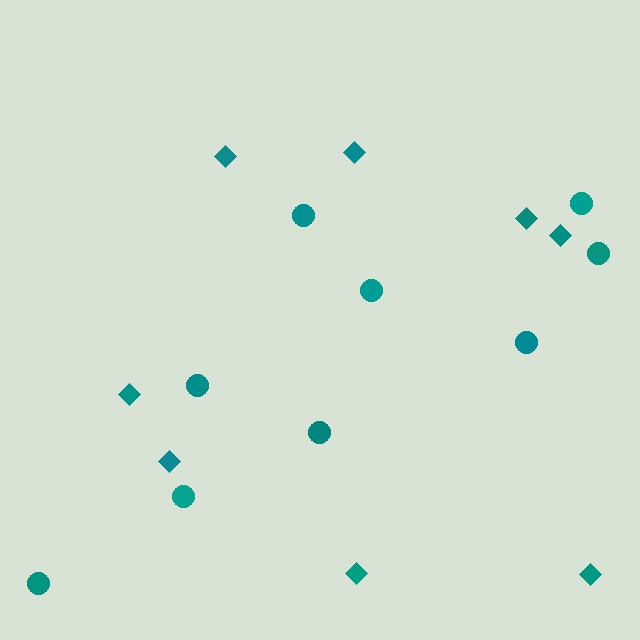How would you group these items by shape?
There are 2 groups: one group of diamonds (8) and one group of circles (9).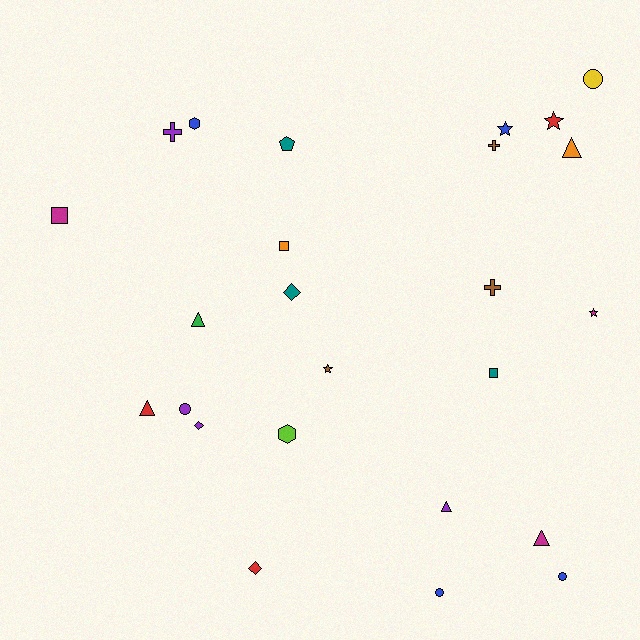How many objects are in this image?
There are 25 objects.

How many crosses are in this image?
There are 3 crosses.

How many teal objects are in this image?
There are 3 teal objects.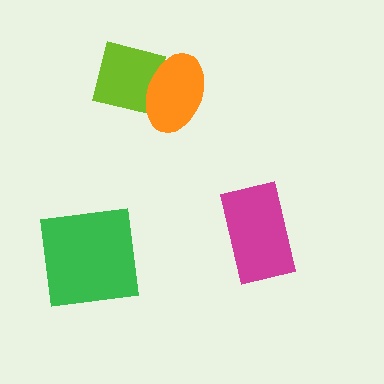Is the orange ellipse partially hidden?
No, no other shape covers it.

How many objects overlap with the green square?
0 objects overlap with the green square.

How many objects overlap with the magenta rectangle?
0 objects overlap with the magenta rectangle.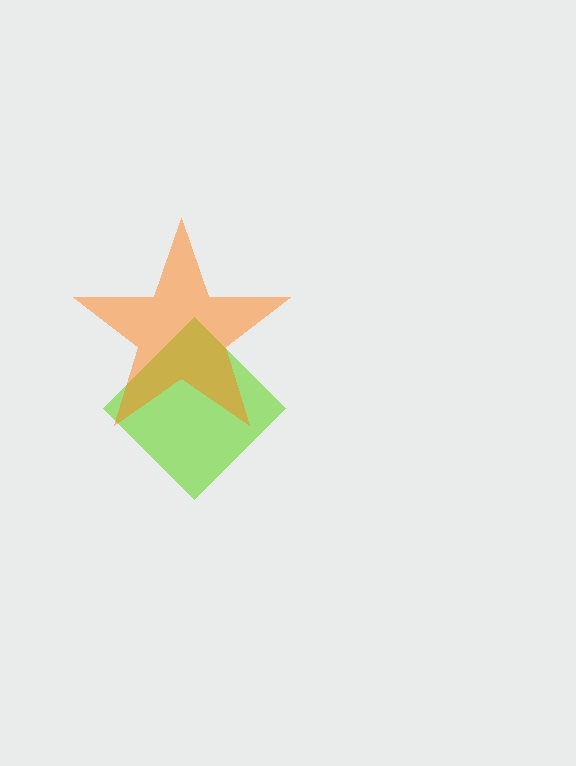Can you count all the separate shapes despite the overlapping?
Yes, there are 2 separate shapes.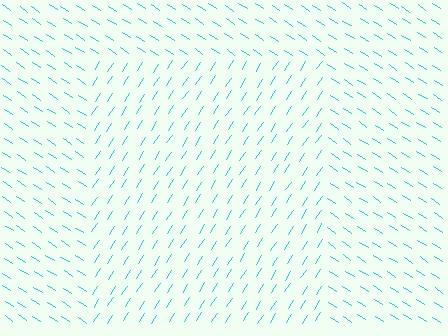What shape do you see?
I see a rectangle.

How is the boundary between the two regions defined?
The boundary is defined purely by a change in line orientation (approximately 90 degrees difference). All lines are the same color and thickness.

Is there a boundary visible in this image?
Yes, there is a texture boundary formed by a change in line orientation.